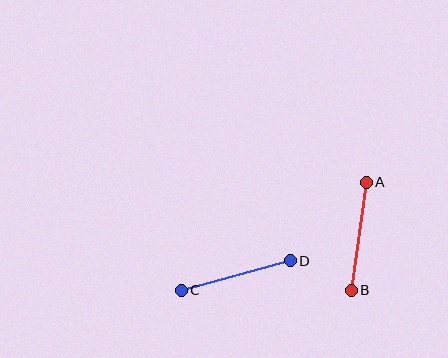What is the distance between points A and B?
The distance is approximately 109 pixels.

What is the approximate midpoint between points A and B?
The midpoint is at approximately (359, 236) pixels.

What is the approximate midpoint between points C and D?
The midpoint is at approximately (236, 275) pixels.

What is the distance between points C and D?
The distance is approximately 113 pixels.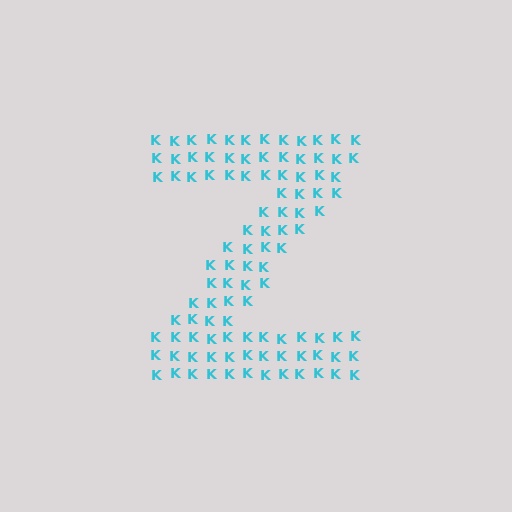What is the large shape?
The large shape is the letter Z.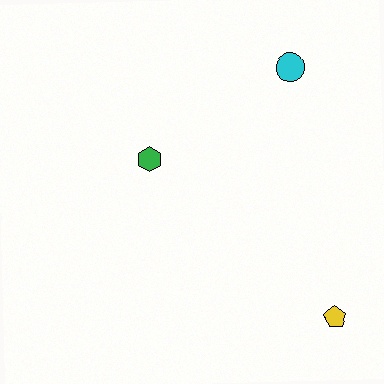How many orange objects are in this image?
There are no orange objects.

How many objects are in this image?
There are 3 objects.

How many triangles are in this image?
There are no triangles.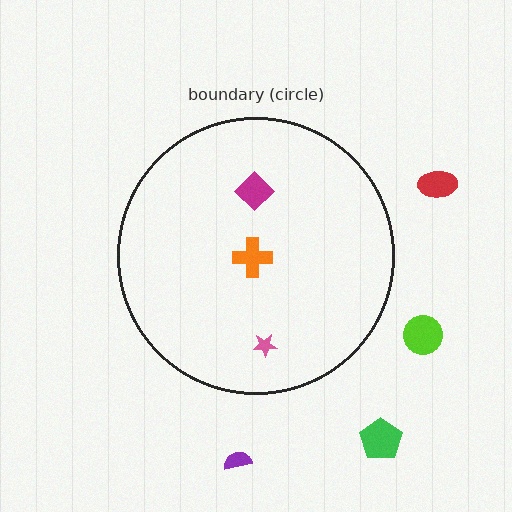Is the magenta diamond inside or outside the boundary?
Inside.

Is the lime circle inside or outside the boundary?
Outside.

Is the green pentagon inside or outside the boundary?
Outside.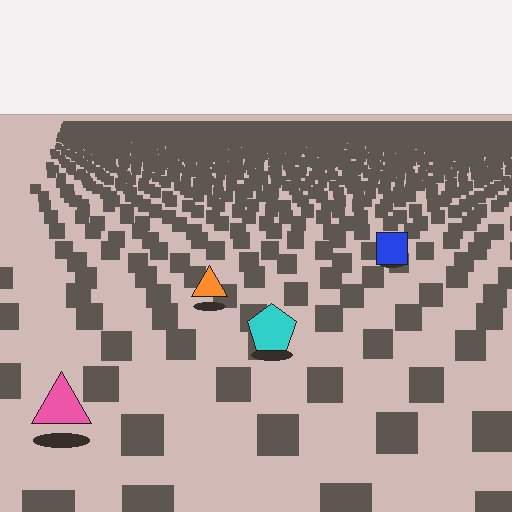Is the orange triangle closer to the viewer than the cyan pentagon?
No. The cyan pentagon is closer — you can tell from the texture gradient: the ground texture is coarser near it.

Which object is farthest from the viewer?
The blue square is farthest from the viewer. It appears smaller and the ground texture around it is denser.